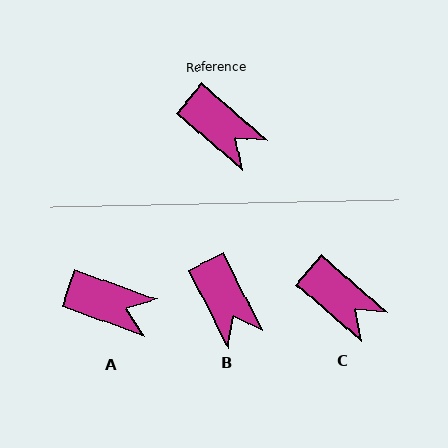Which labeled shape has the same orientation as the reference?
C.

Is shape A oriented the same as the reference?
No, it is off by about 21 degrees.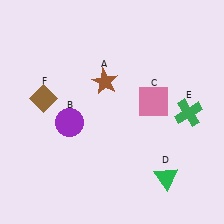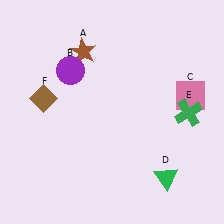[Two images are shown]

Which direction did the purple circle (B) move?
The purple circle (B) moved up.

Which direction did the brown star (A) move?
The brown star (A) moved up.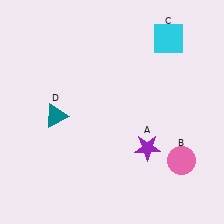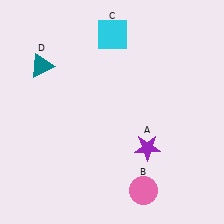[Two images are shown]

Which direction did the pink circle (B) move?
The pink circle (B) moved left.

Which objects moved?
The objects that moved are: the pink circle (B), the cyan square (C), the teal triangle (D).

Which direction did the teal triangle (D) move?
The teal triangle (D) moved up.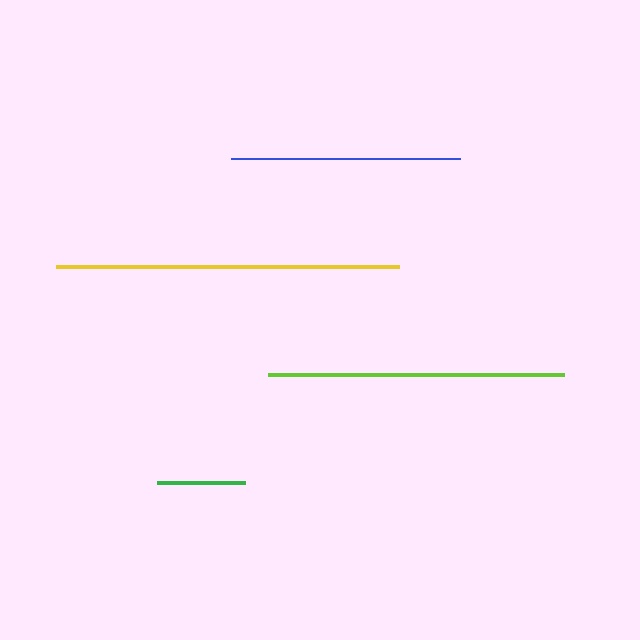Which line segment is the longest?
The yellow line is the longest at approximately 343 pixels.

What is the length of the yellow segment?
The yellow segment is approximately 343 pixels long.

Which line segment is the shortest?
The green line is the shortest at approximately 88 pixels.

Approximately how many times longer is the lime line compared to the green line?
The lime line is approximately 3.4 times the length of the green line.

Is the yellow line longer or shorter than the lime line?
The yellow line is longer than the lime line.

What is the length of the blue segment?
The blue segment is approximately 229 pixels long.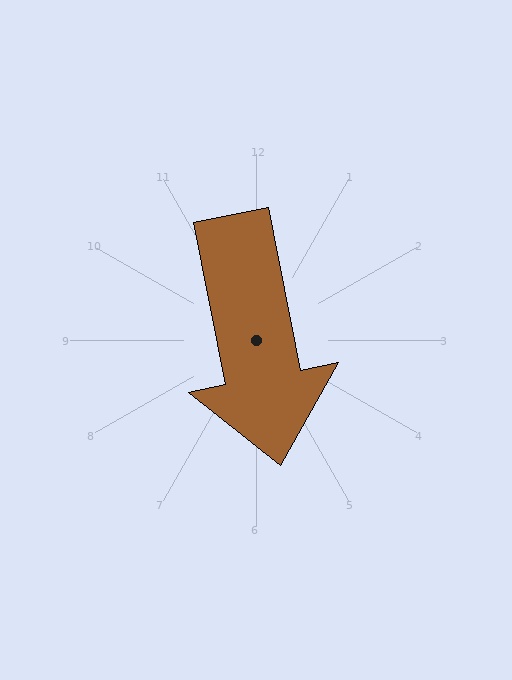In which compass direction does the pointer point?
South.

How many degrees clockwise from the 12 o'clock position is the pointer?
Approximately 169 degrees.